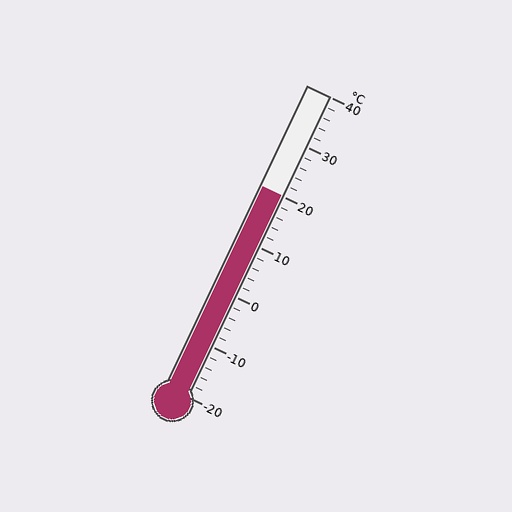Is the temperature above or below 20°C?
The temperature is at 20°C.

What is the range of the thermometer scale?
The thermometer scale ranges from -20°C to 40°C.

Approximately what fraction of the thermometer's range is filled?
The thermometer is filled to approximately 65% of its range.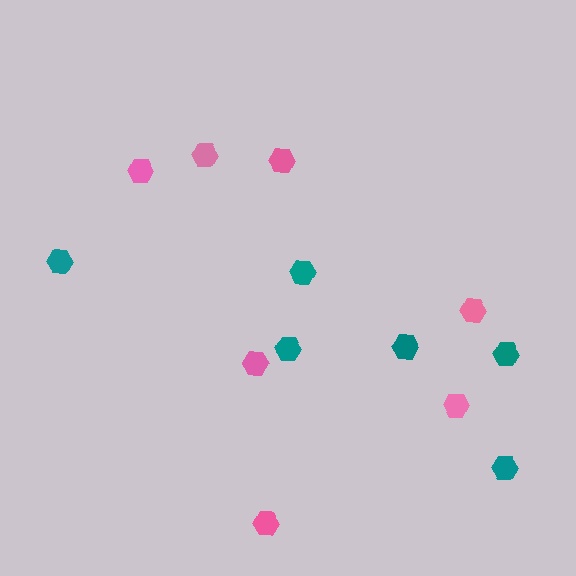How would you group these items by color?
There are 2 groups: one group of teal hexagons (6) and one group of pink hexagons (7).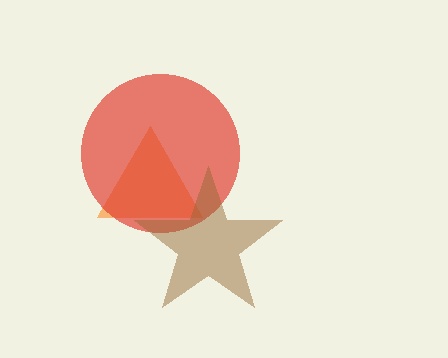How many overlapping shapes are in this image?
There are 3 overlapping shapes in the image.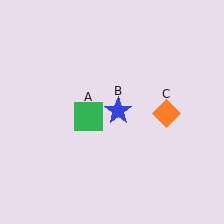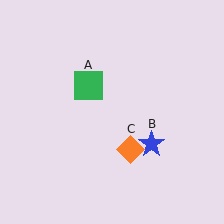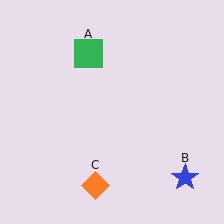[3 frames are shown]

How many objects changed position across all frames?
3 objects changed position: green square (object A), blue star (object B), orange diamond (object C).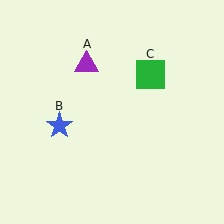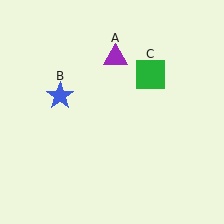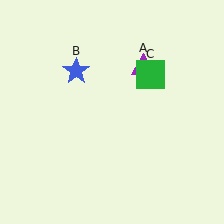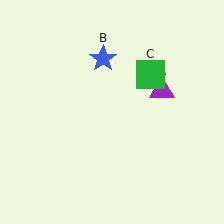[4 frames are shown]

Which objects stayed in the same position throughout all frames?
Green square (object C) remained stationary.